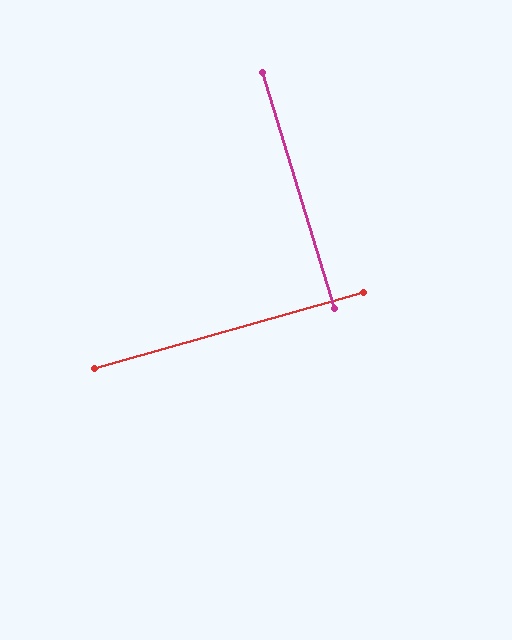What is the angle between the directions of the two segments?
Approximately 89 degrees.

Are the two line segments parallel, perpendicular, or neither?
Perpendicular — they meet at approximately 89°.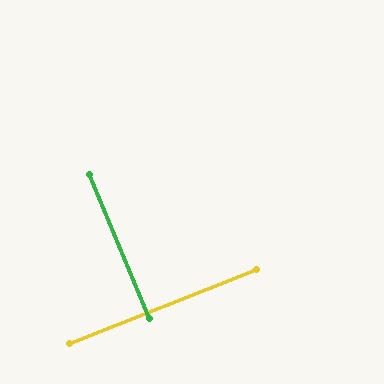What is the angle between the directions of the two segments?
Approximately 89 degrees.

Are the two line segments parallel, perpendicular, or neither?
Perpendicular — they meet at approximately 89°.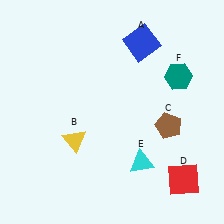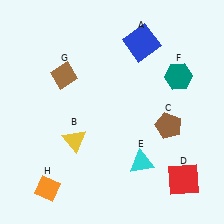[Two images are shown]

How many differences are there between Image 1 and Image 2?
There are 2 differences between the two images.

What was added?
A brown diamond (G), an orange diamond (H) were added in Image 2.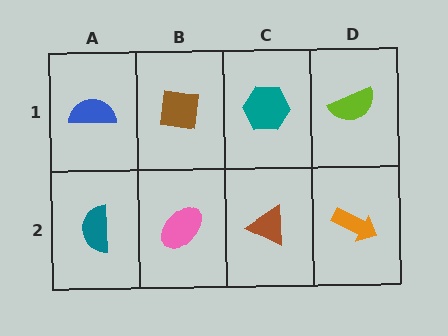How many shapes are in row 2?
4 shapes.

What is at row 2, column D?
An orange arrow.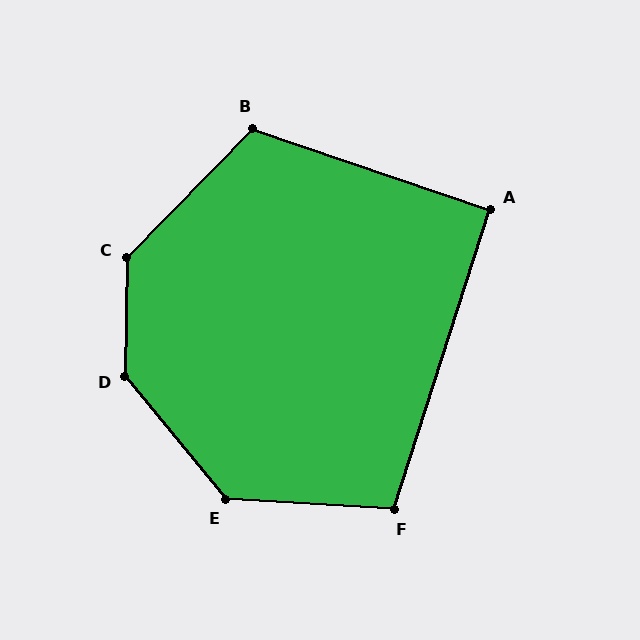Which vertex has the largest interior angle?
D, at approximately 140 degrees.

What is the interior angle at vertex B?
Approximately 115 degrees (obtuse).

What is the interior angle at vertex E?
Approximately 132 degrees (obtuse).